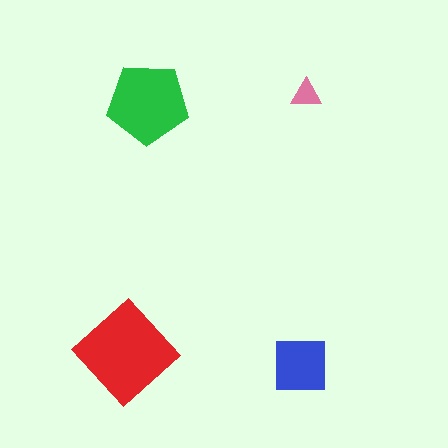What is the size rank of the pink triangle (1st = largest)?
4th.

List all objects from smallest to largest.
The pink triangle, the blue square, the green pentagon, the red diamond.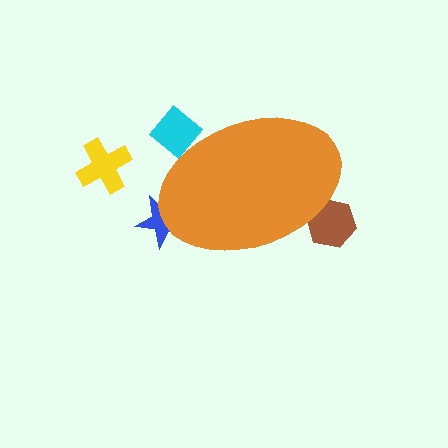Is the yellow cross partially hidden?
No, the yellow cross is fully visible.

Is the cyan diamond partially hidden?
Yes, the cyan diamond is partially hidden behind the orange ellipse.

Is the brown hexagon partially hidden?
Yes, the brown hexagon is partially hidden behind the orange ellipse.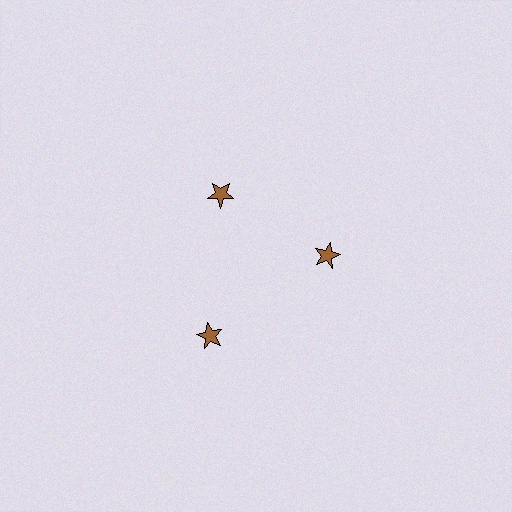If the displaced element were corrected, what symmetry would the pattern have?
It would have 3-fold rotational symmetry — the pattern would map onto itself every 120 degrees.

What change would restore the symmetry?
The symmetry would be restored by moving it inward, back onto the ring so that all 3 stars sit at equal angles and equal distance from the center.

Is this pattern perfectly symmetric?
No. The 3 brown stars are arranged in a ring, but one element near the 7 o'clock position is pushed outward from the center, breaking the 3-fold rotational symmetry.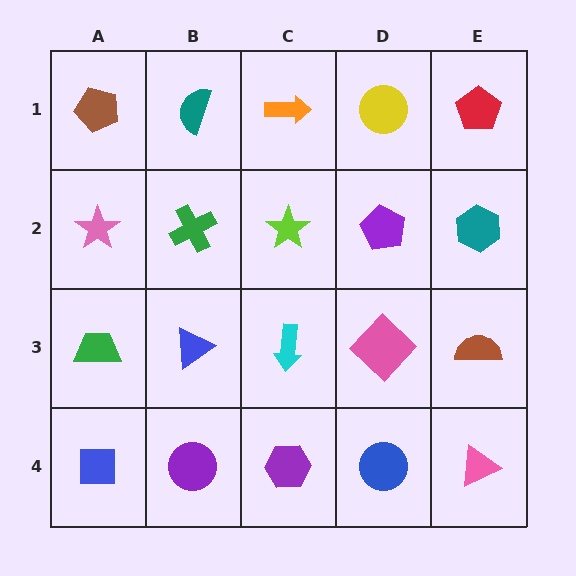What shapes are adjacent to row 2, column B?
A teal semicircle (row 1, column B), a blue triangle (row 3, column B), a pink star (row 2, column A), a lime star (row 2, column C).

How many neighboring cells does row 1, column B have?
3.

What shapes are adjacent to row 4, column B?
A blue triangle (row 3, column B), a blue square (row 4, column A), a purple hexagon (row 4, column C).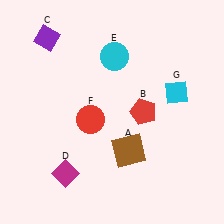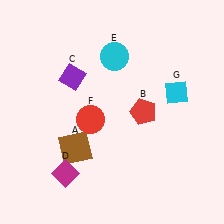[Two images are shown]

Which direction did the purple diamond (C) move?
The purple diamond (C) moved down.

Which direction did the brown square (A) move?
The brown square (A) moved left.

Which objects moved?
The objects that moved are: the brown square (A), the purple diamond (C).